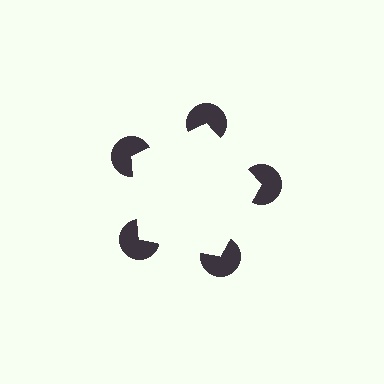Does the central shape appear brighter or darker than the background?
It typically appears slightly brighter than the background, even though no actual brightness change is drawn.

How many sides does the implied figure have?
5 sides.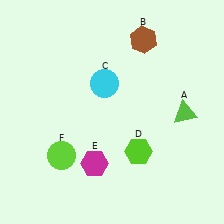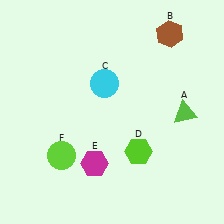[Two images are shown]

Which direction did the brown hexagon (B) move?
The brown hexagon (B) moved right.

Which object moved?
The brown hexagon (B) moved right.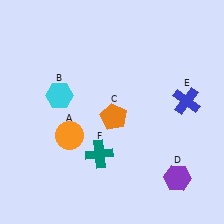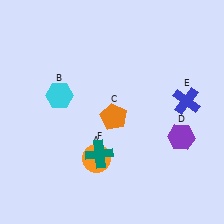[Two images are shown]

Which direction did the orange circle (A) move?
The orange circle (A) moved right.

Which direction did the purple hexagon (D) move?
The purple hexagon (D) moved up.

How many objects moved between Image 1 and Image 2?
2 objects moved between the two images.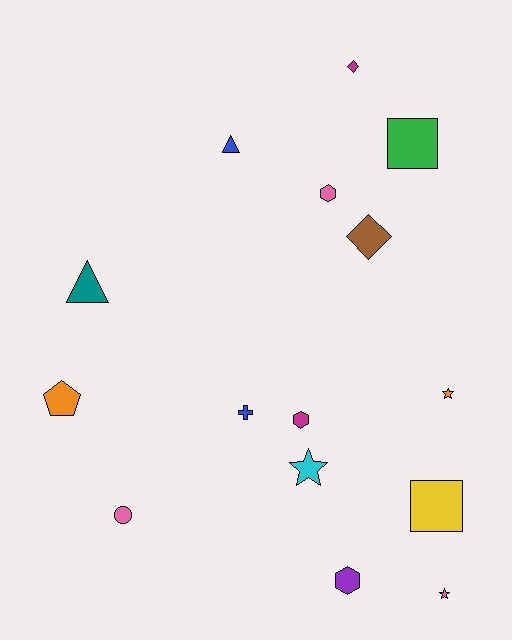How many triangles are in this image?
There are 2 triangles.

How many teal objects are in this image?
There is 1 teal object.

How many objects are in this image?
There are 15 objects.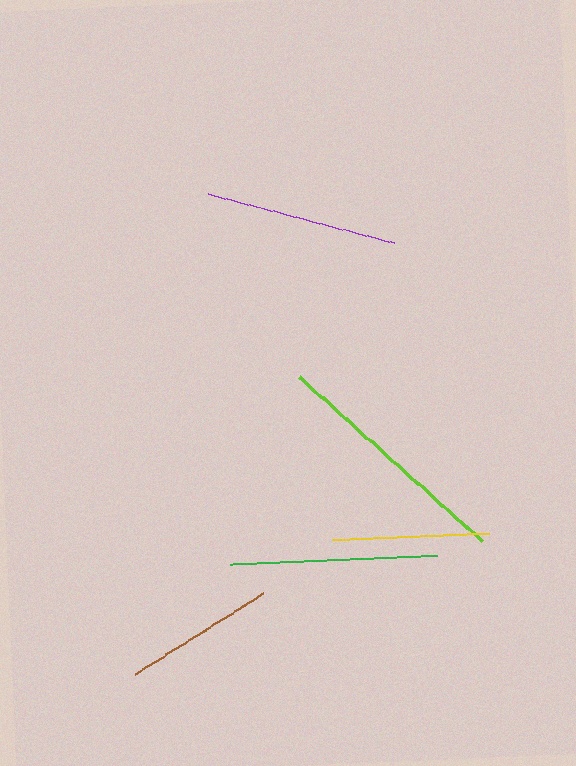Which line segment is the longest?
The lime line is the longest at approximately 246 pixels.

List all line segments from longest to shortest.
From longest to shortest: lime, green, purple, yellow, brown.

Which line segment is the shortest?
The brown line is the shortest at approximately 151 pixels.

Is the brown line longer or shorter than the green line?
The green line is longer than the brown line.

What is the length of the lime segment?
The lime segment is approximately 246 pixels long.